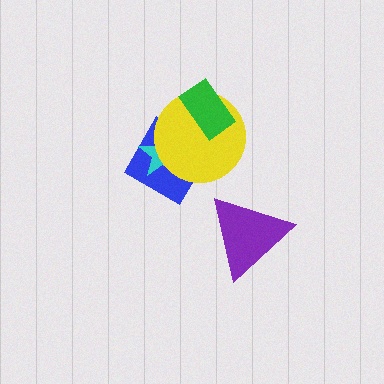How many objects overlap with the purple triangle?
0 objects overlap with the purple triangle.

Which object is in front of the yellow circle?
The green rectangle is in front of the yellow circle.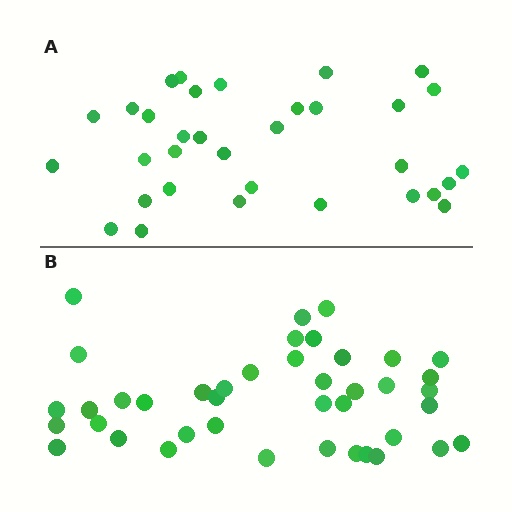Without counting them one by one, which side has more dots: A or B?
Region B (the bottom region) has more dots.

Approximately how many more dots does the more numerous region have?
Region B has roughly 8 or so more dots than region A.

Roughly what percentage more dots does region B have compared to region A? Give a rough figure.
About 25% more.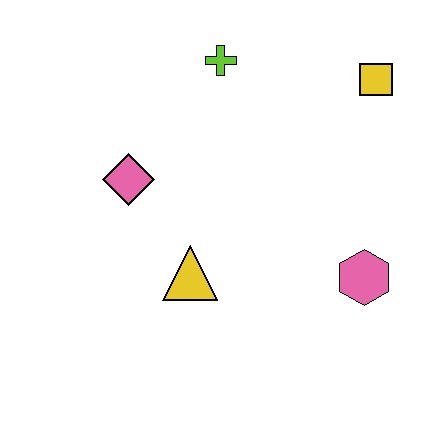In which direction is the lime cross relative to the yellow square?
The lime cross is to the left of the yellow square.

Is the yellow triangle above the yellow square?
No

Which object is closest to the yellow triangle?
The pink diamond is closest to the yellow triangle.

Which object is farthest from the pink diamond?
The yellow square is farthest from the pink diamond.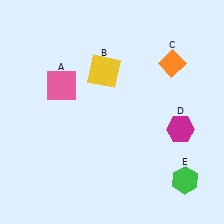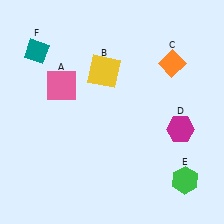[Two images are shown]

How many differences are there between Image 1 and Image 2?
There is 1 difference between the two images.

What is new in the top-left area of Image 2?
A teal diamond (F) was added in the top-left area of Image 2.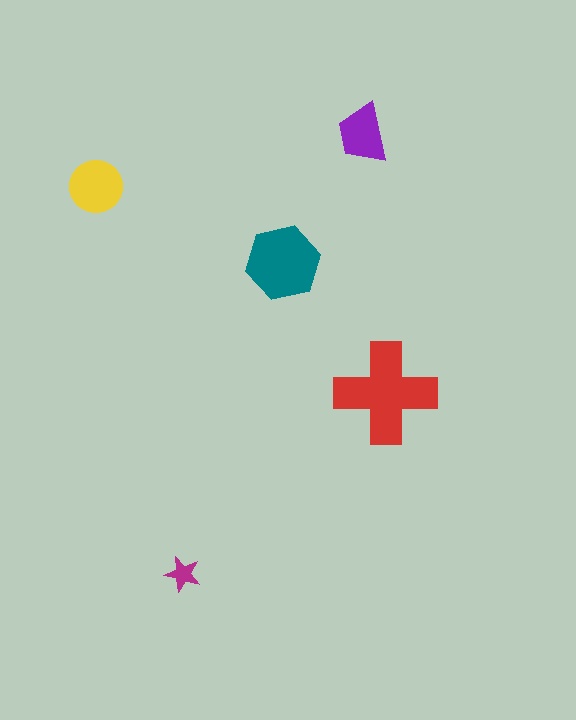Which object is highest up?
The purple trapezoid is topmost.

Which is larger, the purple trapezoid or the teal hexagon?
The teal hexagon.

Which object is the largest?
The red cross.